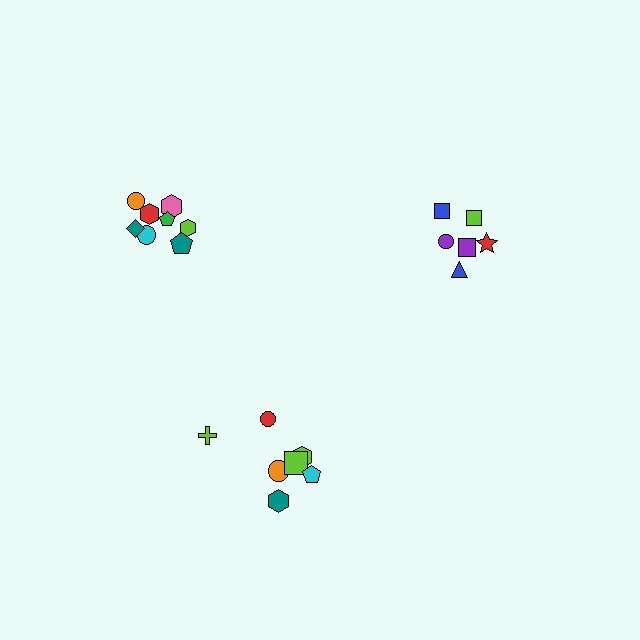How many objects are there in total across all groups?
There are 21 objects.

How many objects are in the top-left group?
There are 8 objects.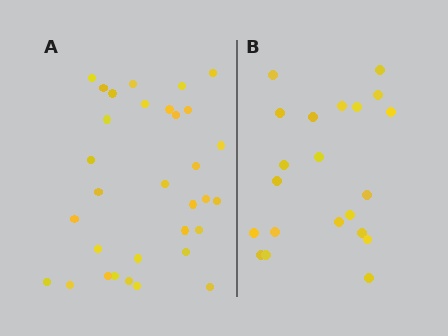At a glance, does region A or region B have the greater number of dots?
Region A (the left region) has more dots.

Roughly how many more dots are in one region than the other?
Region A has roughly 12 or so more dots than region B.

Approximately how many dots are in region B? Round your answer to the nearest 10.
About 20 dots. (The exact count is 21, which rounds to 20.)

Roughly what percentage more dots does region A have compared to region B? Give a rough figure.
About 50% more.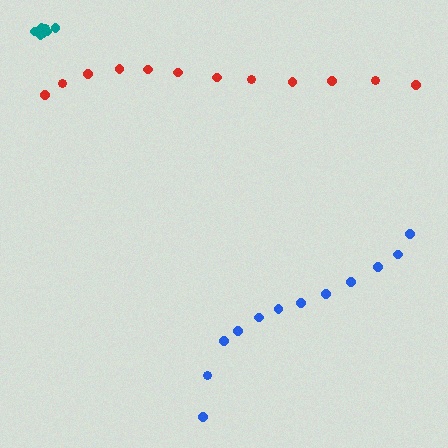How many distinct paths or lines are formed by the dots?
There are 3 distinct paths.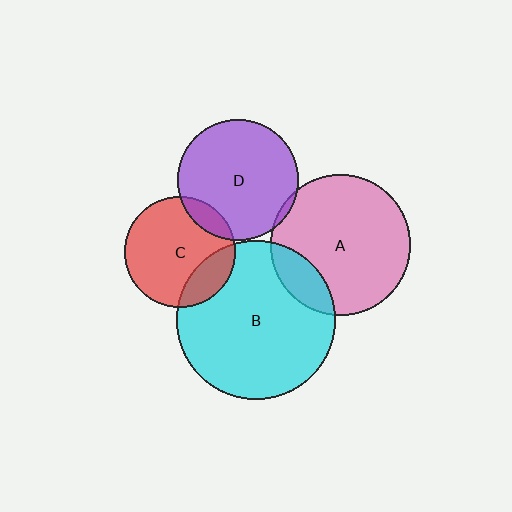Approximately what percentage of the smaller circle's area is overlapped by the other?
Approximately 10%.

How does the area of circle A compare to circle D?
Approximately 1.3 times.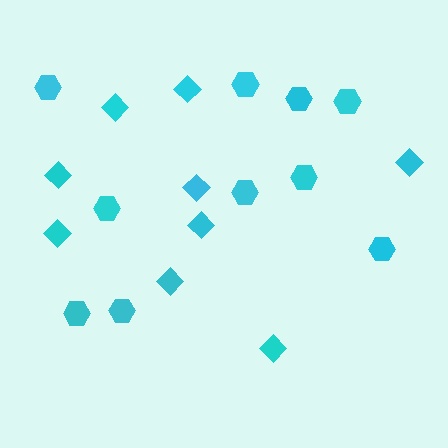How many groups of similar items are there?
There are 2 groups: one group of hexagons (10) and one group of diamonds (9).